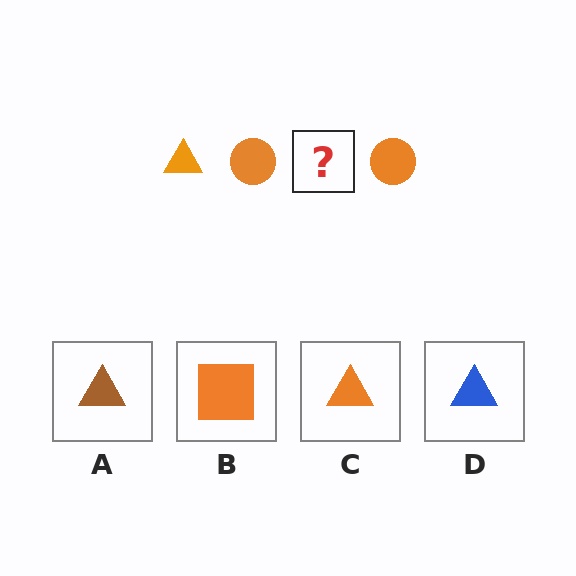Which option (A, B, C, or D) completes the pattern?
C.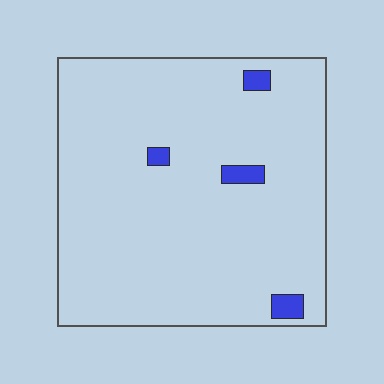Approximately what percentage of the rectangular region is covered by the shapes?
Approximately 5%.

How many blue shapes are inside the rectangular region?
4.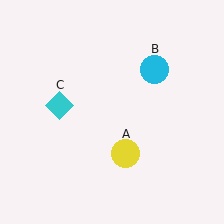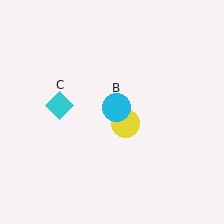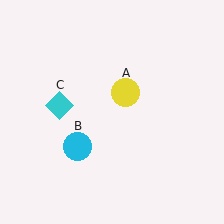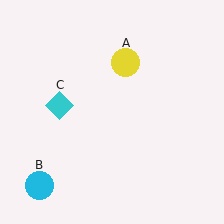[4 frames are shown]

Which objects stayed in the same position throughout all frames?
Cyan diamond (object C) remained stationary.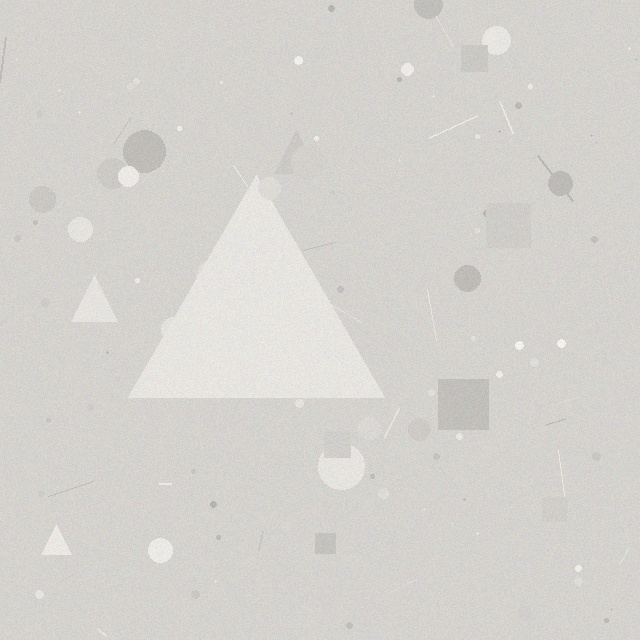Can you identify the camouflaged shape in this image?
The camouflaged shape is a triangle.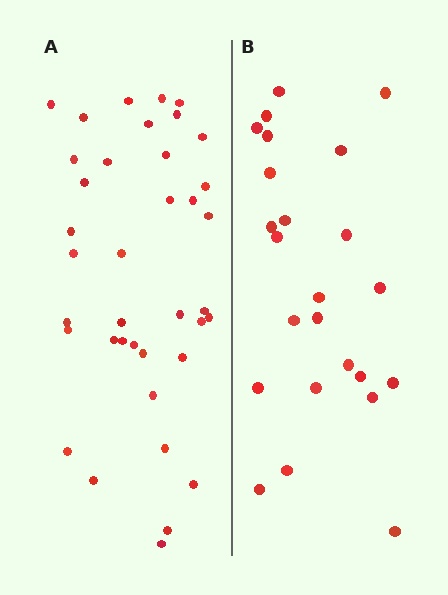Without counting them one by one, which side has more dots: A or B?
Region A (the left region) has more dots.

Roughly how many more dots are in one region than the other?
Region A has approximately 15 more dots than region B.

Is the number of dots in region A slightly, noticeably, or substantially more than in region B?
Region A has substantially more. The ratio is roughly 1.6 to 1.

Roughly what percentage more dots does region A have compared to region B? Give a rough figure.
About 60% more.